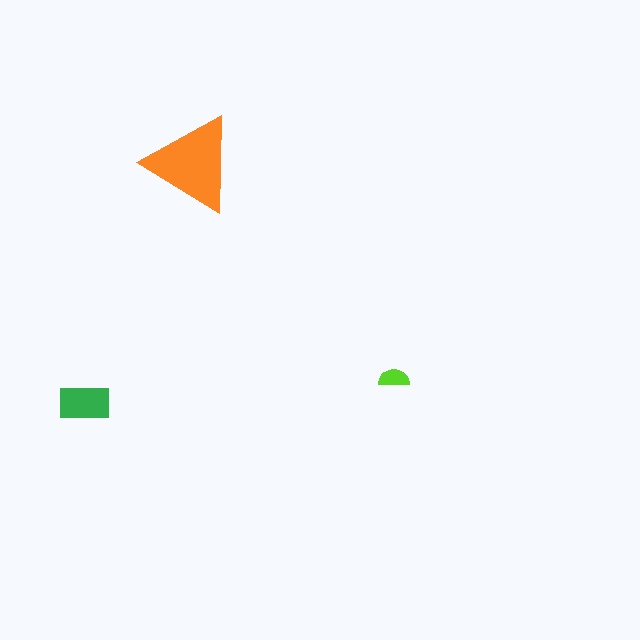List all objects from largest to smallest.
The orange triangle, the green rectangle, the lime semicircle.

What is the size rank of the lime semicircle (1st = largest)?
3rd.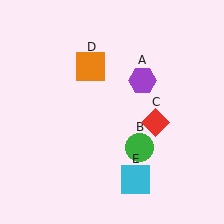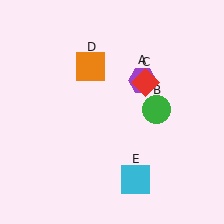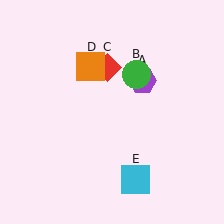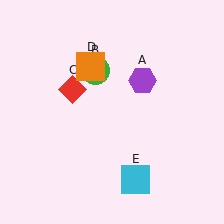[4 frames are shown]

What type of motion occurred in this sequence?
The green circle (object B), red diamond (object C) rotated counterclockwise around the center of the scene.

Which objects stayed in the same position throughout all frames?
Purple hexagon (object A) and orange square (object D) and cyan square (object E) remained stationary.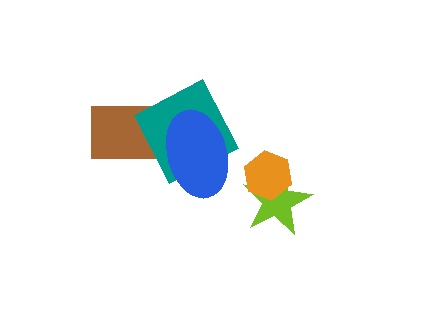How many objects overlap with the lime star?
1 object overlaps with the lime star.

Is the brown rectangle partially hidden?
Yes, it is partially covered by another shape.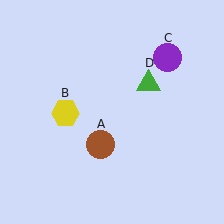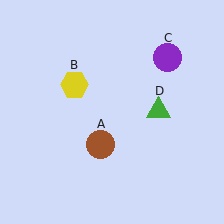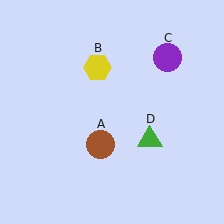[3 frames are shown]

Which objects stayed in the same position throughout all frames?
Brown circle (object A) and purple circle (object C) remained stationary.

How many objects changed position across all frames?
2 objects changed position: yellow hexagon (object B), green triangle (object D).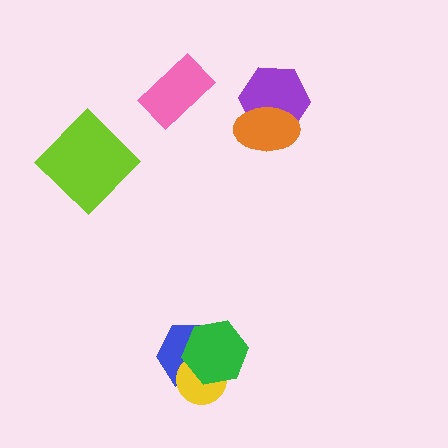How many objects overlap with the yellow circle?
2 objects overlap with the yellow circle.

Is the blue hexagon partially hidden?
Yes, it is partially covered by another shape.